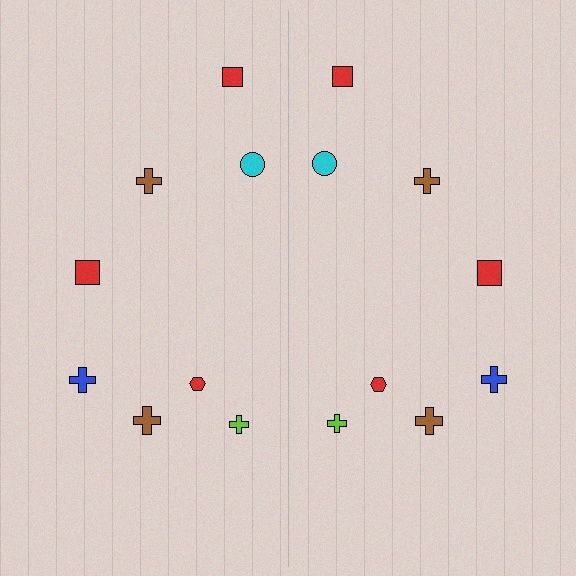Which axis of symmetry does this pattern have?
The pattern has a vertical axis of symmetry running through the center of the image.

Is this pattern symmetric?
Yes, this pattern has bilateral (reflection) symmetry.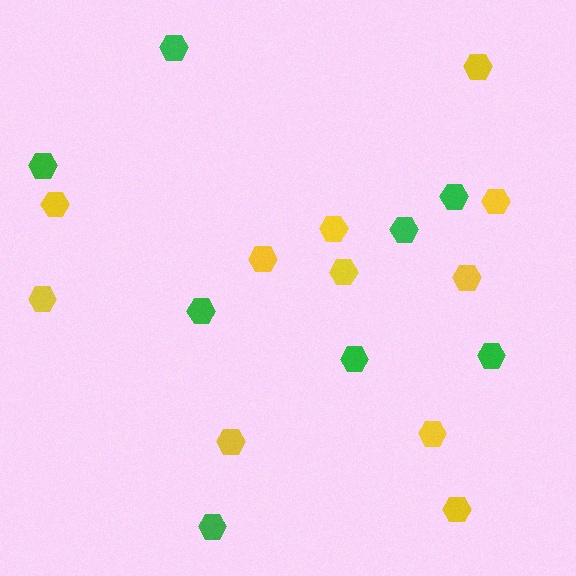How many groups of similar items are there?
There are 2 groups: one group of green hexagons (8) and one group of yellow hexagons (11).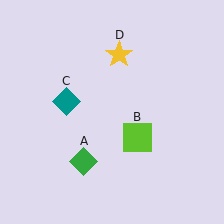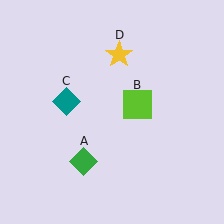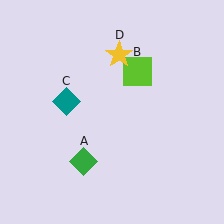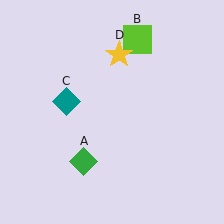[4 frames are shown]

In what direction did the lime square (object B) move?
The lime square (object B) moved up.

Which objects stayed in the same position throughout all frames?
Green diamond (object A) and teal diamond (object C) and yellow star (object D) remained stationary.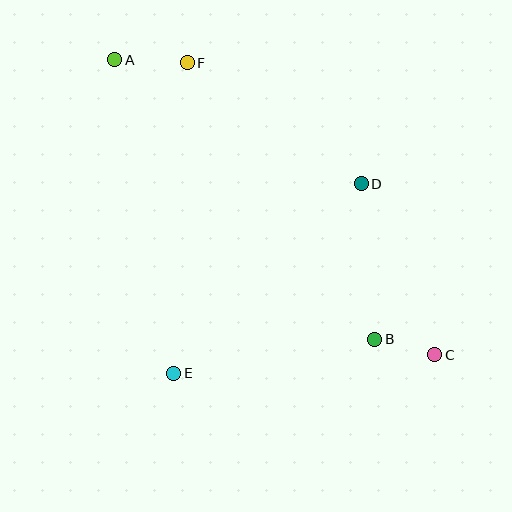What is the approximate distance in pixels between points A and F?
The distance between A and F is approximately 73 pixels.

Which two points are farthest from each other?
Points A and C are farthest from each other.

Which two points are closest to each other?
Points B and C are closest to each other.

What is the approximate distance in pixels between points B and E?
The distance between B and E is approximately 204 pixels.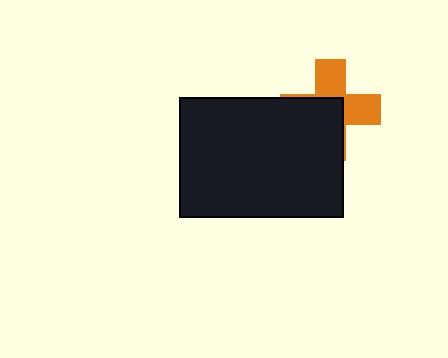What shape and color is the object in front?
The object in front is a black rectangle.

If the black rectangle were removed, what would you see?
You would see the complete orange cross.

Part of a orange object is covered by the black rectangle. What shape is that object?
It is a cross.